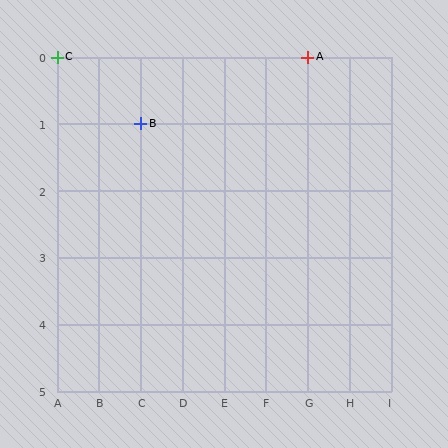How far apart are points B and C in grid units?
Points B and C are 2 columns and 1 row apart (about 2.2 grid units diagonally).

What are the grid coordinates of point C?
Point C is at grid coordinates (A, 0).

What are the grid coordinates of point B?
Point B is at grid coordinates (C, 1).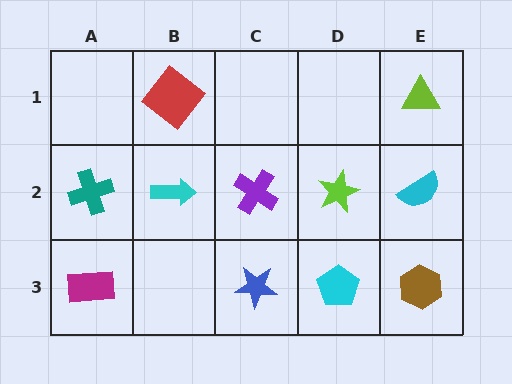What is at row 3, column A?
A magenta rectangle.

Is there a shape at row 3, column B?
No, that cell is empty.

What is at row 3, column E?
A brown hexagon.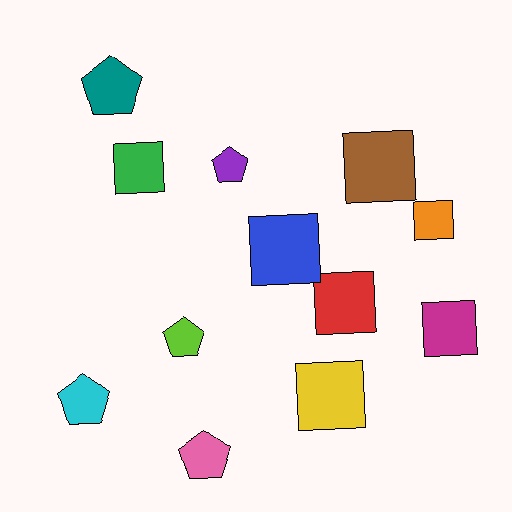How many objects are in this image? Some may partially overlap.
There are 12 objects.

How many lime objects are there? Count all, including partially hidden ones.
There is 1 lime object.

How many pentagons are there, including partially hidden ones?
There are 5 pentagons.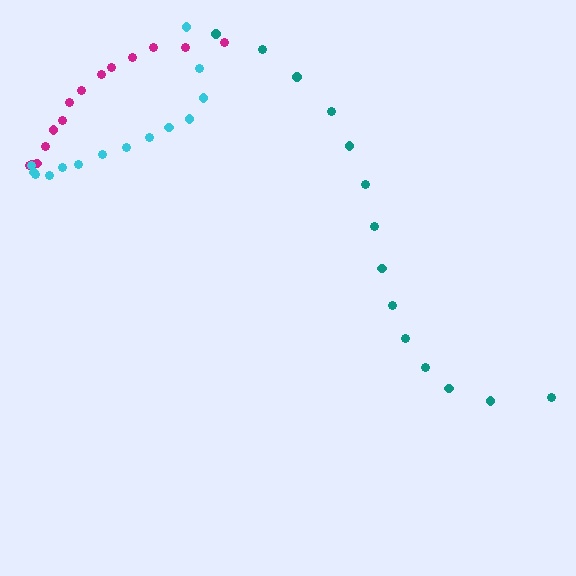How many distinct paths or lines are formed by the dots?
There are 3 distinct paths.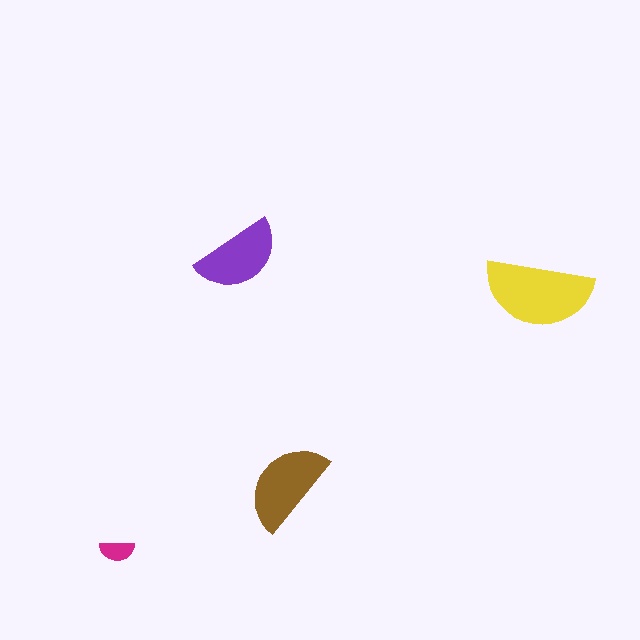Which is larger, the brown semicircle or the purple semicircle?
The brown one.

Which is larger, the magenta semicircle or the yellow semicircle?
The yellow one.